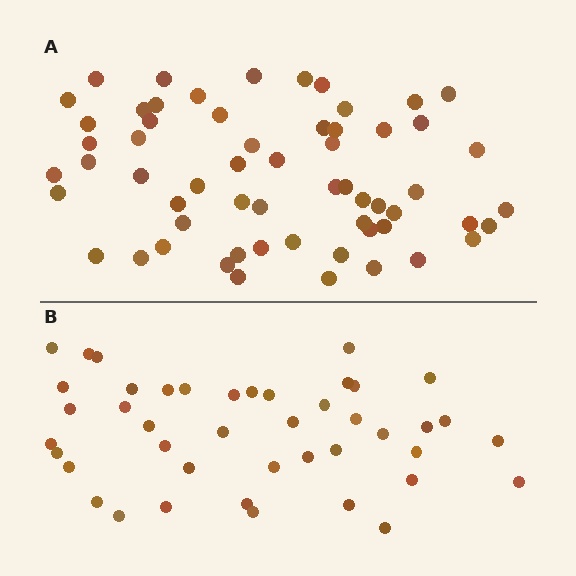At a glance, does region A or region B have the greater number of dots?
Region A (the top region) has more dots.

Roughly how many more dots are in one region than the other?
Region A has approximately 15 more dots than region B.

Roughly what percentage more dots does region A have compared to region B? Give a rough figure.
About 40% more.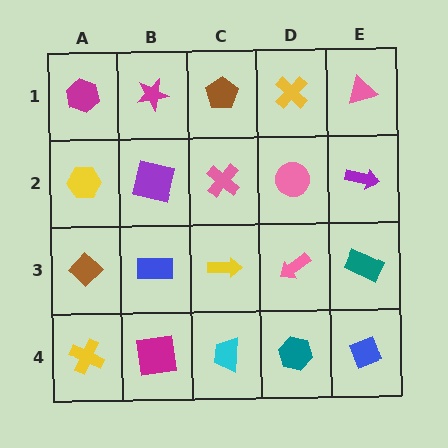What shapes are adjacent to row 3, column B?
A purple square (row 2, column B), a magenta square (row 4, column B), a brown diamond (row 3, column A), a yellow arrow (row 3, column C).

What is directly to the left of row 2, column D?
A pink cross.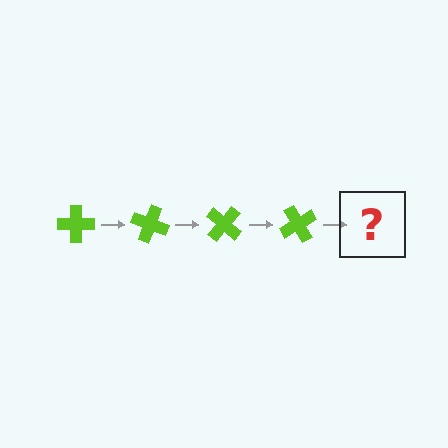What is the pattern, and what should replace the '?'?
The pattern is that the cross rotates 20 degrees each step. The '?' should be a lime cross rotated 80 degrees.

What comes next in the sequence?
The next element should be a lime cross rotated 80 degrees.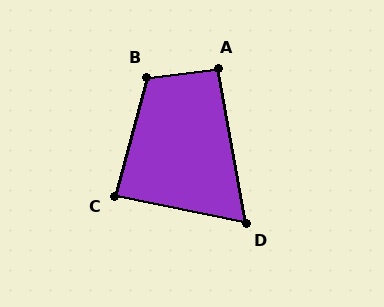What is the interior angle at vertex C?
Approximately 87 degrees (approximately right).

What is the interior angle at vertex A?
Approximately 93 degrees (approximately right).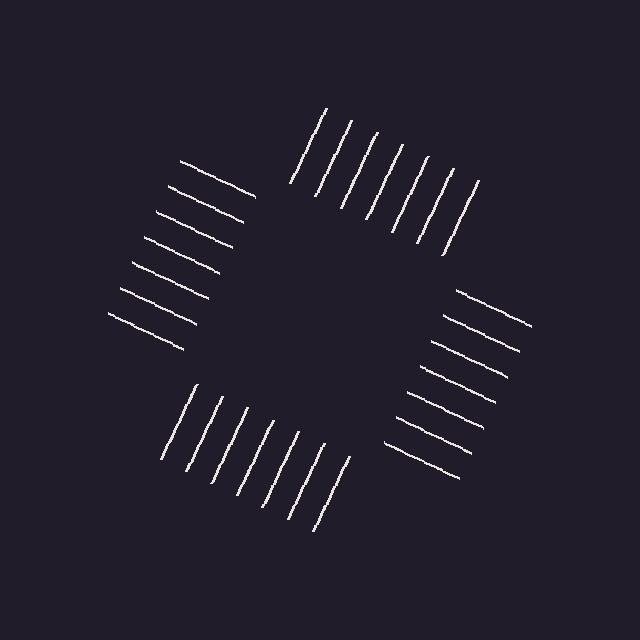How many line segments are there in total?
28 — 7 along each of the 4 edges.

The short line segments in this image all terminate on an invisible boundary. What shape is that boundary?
An illusory square — the line segments terminate on its edges but no continuous stroke is drawn.